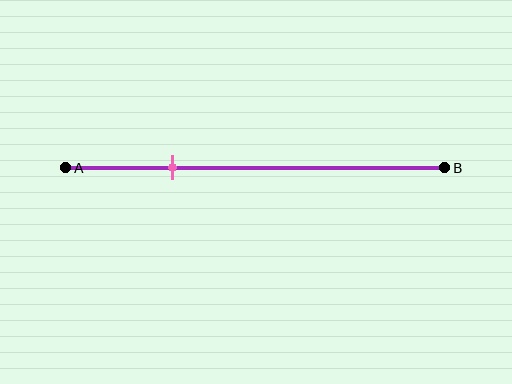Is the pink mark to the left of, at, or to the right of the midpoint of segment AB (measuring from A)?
The pink mark is to the left of the midpoint of segment AB.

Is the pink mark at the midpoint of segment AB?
No, the mark is at about 30% from A, not at the 50% midpoint.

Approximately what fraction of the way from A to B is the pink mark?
The pink mark is approximately 30% of the way from A to B.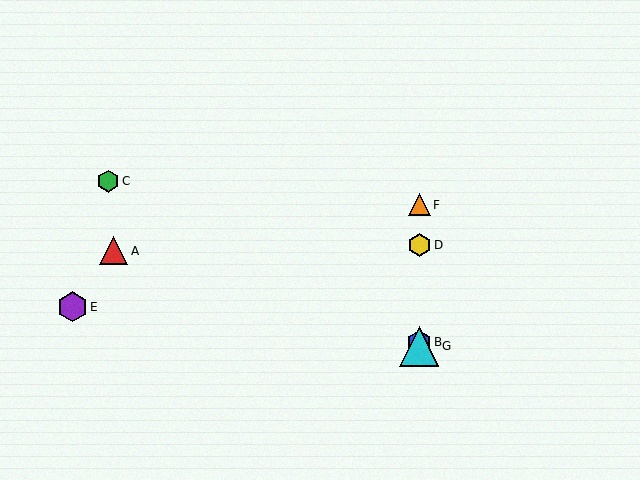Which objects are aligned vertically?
Objects B, D, F, G are aligned vertically.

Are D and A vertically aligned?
No, D is at x≈419 and A is at x≈113.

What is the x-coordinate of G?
Object G is at x≈419.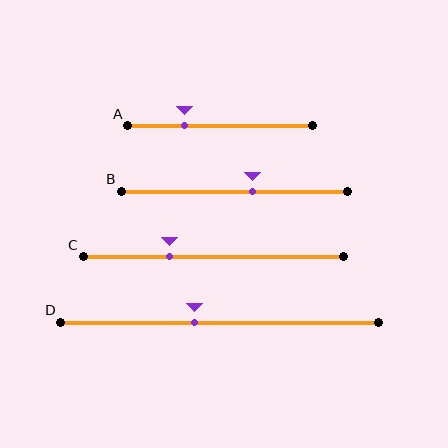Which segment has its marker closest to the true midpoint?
Segment D has its marker closest to the true midpoint.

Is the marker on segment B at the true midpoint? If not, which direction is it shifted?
No, the marker on segment B is shifted to the right by about 8% of the segment length.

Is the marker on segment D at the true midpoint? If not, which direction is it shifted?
No, the marker on segment D is shifted to the left by about 8% of the segment length.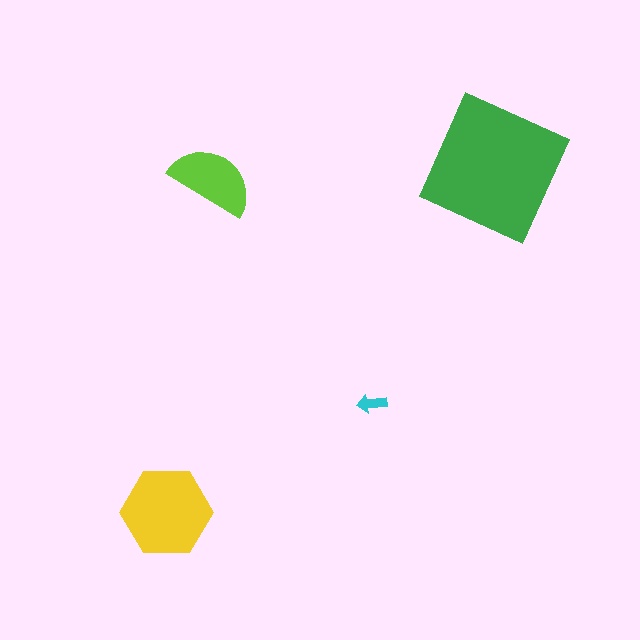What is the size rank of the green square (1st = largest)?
1st.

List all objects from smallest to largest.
The cyan arrow, the lime semicircle, the yellow hexagon, the green square.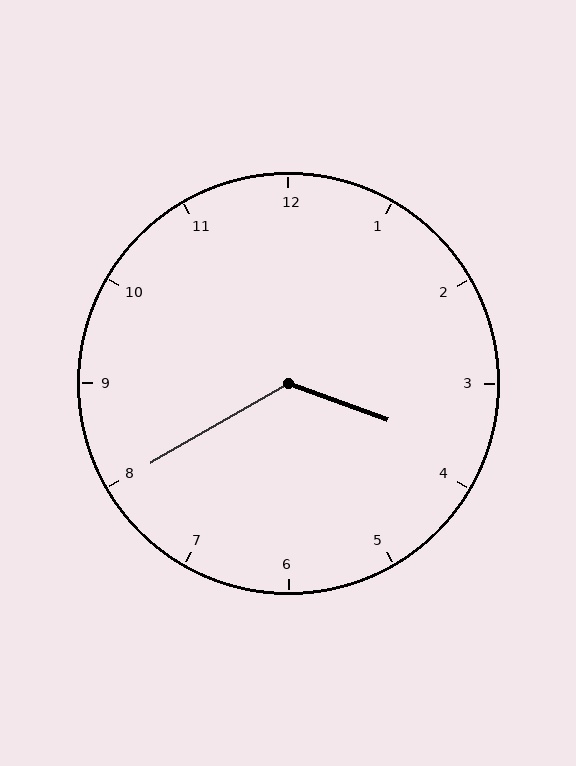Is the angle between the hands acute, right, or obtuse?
It is obtuse.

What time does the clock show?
3:40.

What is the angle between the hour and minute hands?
Approximately 130 degrees.